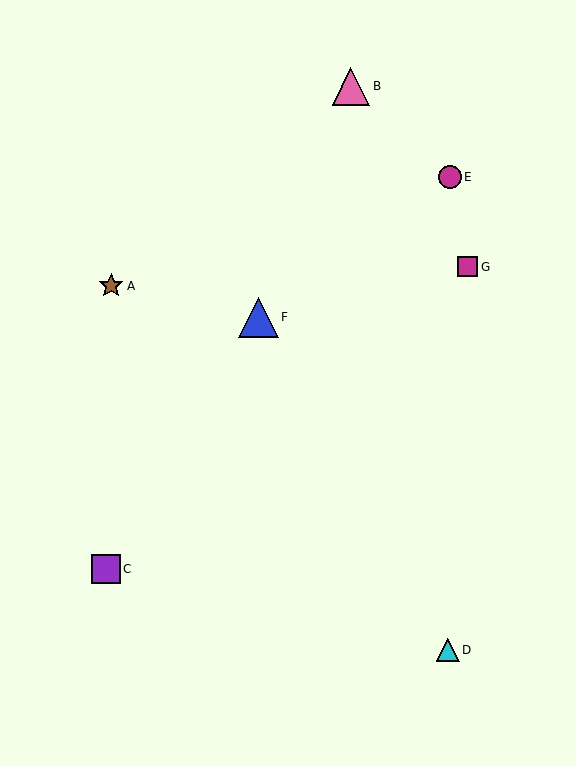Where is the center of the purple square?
The center of the purple square is at (106, 569).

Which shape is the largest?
The blue triangle (labeled F) is the largest.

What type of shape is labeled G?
Shape G is a magenta square.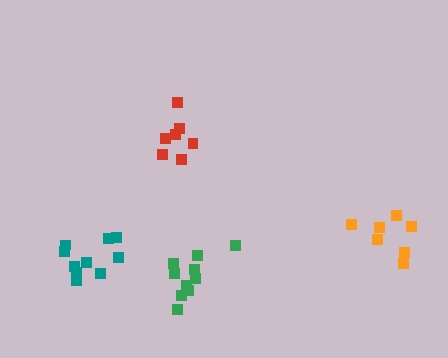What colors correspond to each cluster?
The clusters are colored: red, green, orange, teal.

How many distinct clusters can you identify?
There are 4 distinct clusters.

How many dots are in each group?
Group 1: 7 dots, Group 2: 10 dots, Group 3: 7 dots, Group 4: 10 dots (34 total).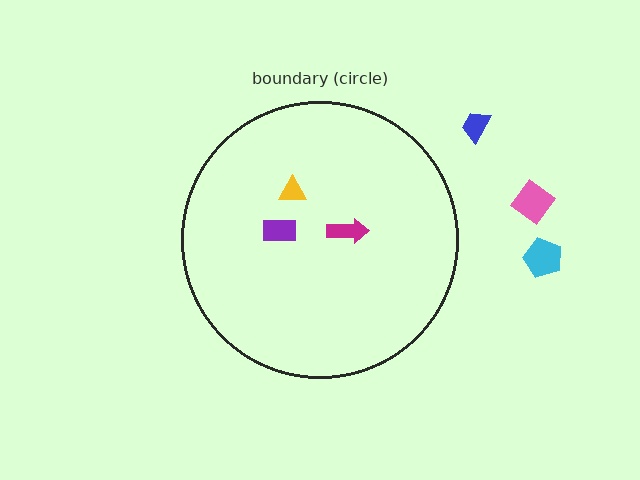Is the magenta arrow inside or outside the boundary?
Inside.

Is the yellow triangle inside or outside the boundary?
Inside.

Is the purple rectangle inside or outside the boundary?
Inside.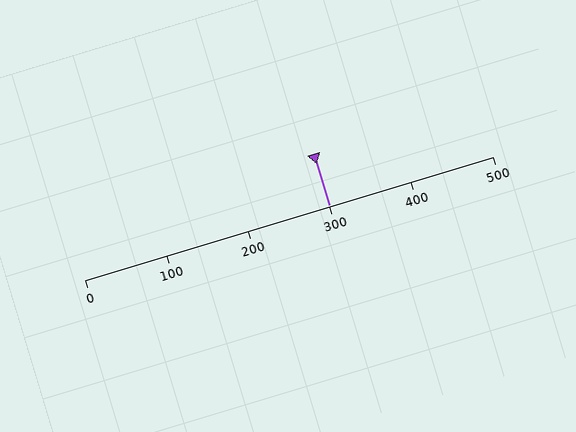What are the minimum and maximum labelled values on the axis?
The axis runs from 0 to 500.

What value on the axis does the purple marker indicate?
The marker indicates approximately 300.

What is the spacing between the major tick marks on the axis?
The major ticks are spaced 100 apart.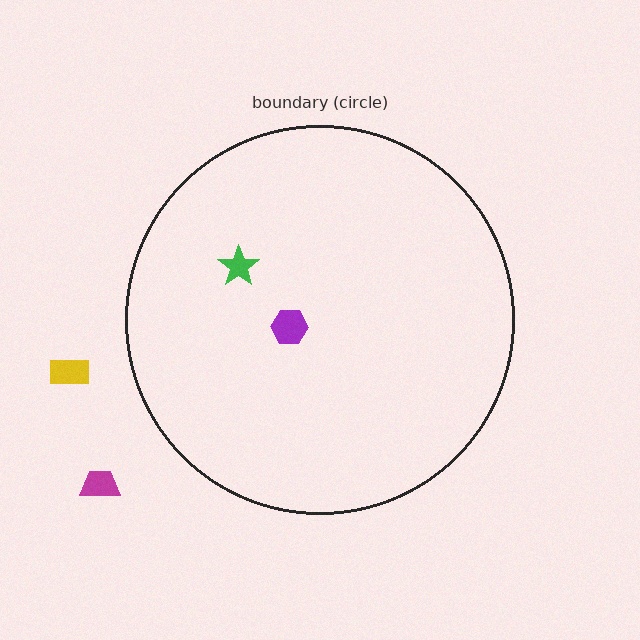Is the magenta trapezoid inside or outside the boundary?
Outside.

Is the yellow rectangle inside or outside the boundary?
Outside.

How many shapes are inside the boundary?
2 inside, 2 outside.